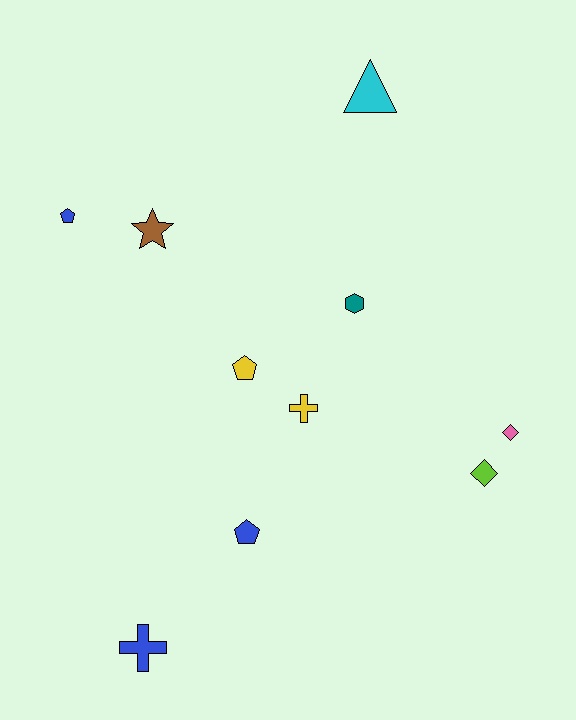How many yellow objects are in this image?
There are 2 yellow objects.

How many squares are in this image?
There are no squares.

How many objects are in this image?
There are 10 objects.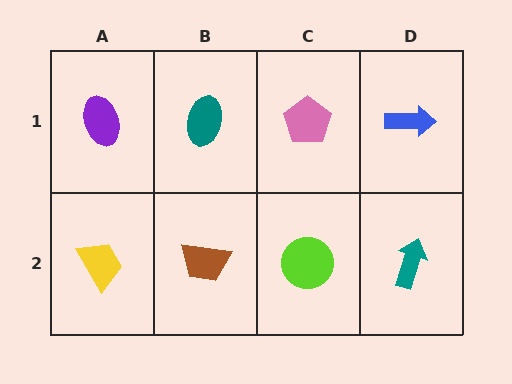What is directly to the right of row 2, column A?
A brown trapezoid.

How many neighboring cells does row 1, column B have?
3.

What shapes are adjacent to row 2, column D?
A blue arrow (row 1, column D), a lime circle (row 2, column C).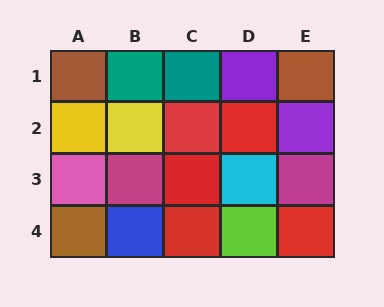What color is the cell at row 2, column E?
Purple.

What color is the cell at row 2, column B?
Yellow.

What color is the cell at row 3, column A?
Pink.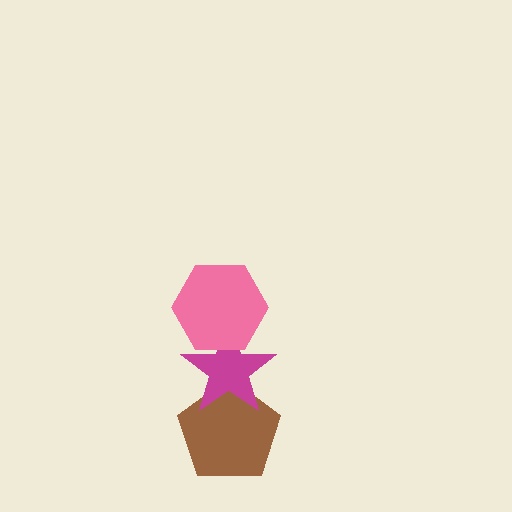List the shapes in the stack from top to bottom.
From top to bottom: the pink hexagon, the magenta star, the brown pentagon.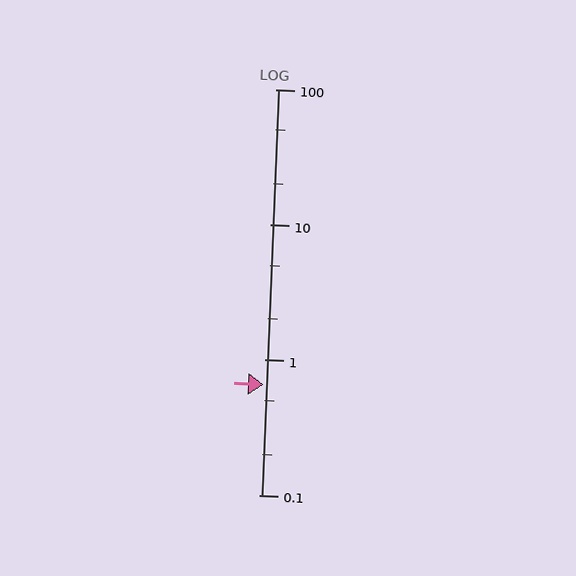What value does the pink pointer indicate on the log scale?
The pointer indicates approximately 0.65.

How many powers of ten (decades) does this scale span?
The scale spans 3 decades, from 0.1 to 100.